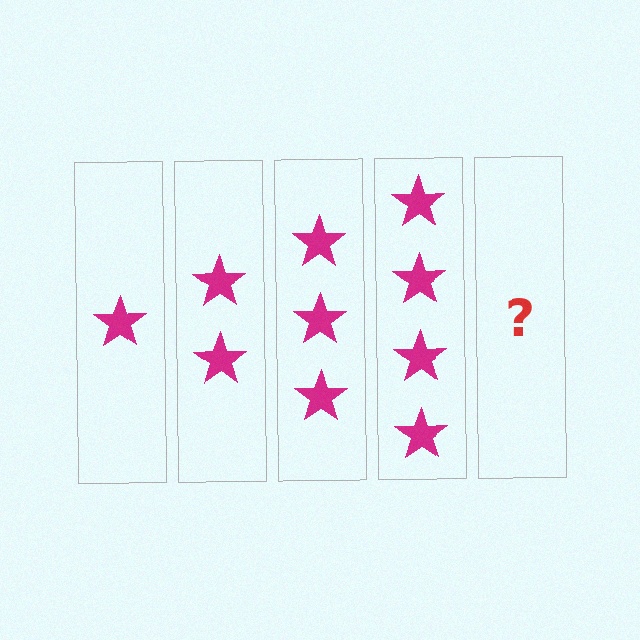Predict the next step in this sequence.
The next step is 5 stars.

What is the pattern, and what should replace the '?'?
The pattern is that each step adds one more star. The '?' should be 5 stars.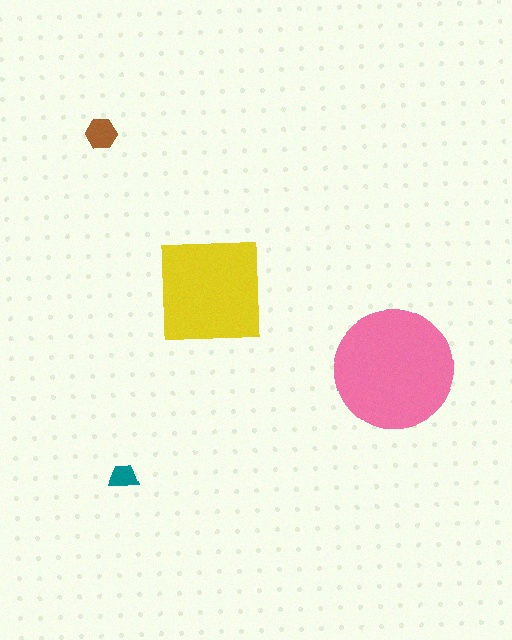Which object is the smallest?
The teal trapezoid.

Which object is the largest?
The pink circle.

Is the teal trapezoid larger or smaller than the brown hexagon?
Smaller.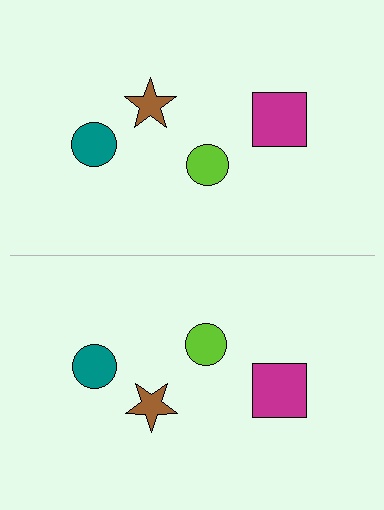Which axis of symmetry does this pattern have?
The pattern has a horizontal axis of symmetry running through the center of the image.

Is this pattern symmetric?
Yes, this pattern has bilateral (reflection) symmetry.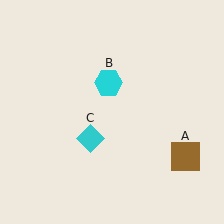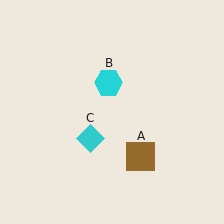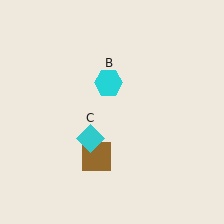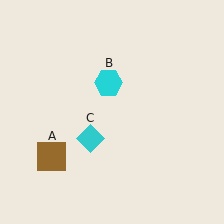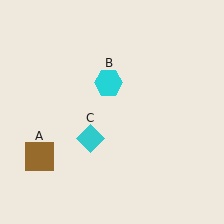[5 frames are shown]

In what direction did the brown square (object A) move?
The brown square (object A) moved left.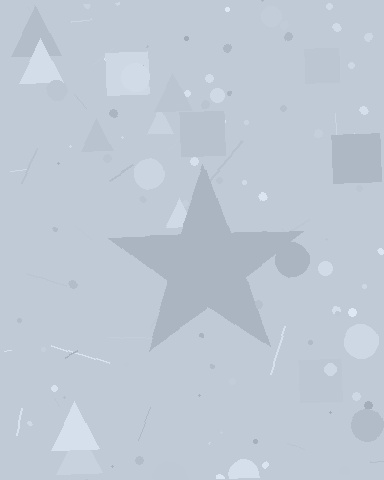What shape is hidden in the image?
A star is hidden in the image.